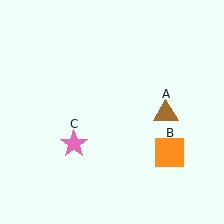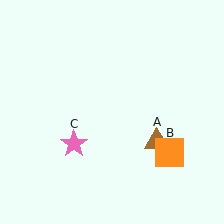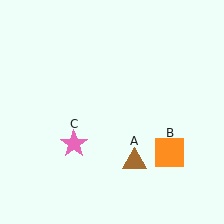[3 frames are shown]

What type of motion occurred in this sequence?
The brown triangle (object A) rotated clockwise around the center of the scene.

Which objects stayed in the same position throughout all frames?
Orange square (object B) and pink star (object C) remained stationary.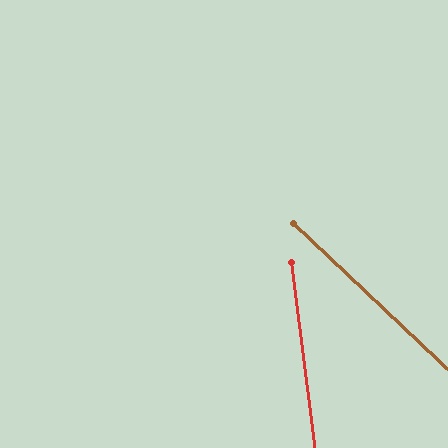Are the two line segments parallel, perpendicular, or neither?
Neither parallel nor perpendicular — they differ by about 39°.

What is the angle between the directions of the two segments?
Approximately 39 degrees.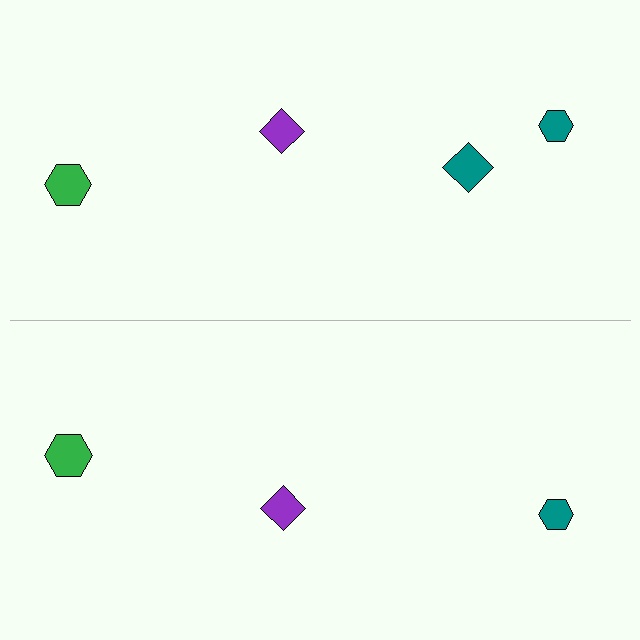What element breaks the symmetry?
A teal diamond is missing from the bottom side.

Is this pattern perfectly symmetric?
No, the pattern is not perfectly symmetric. A teal diamond is missing from the bottom side.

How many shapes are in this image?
There are 7 shapes in this image.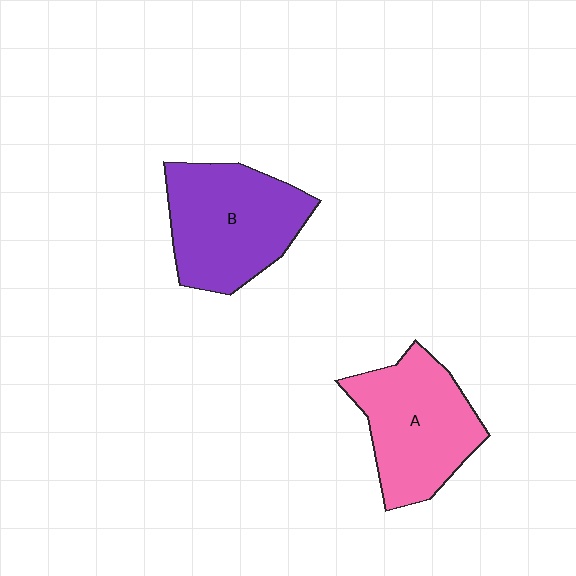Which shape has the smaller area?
Shape A (pink).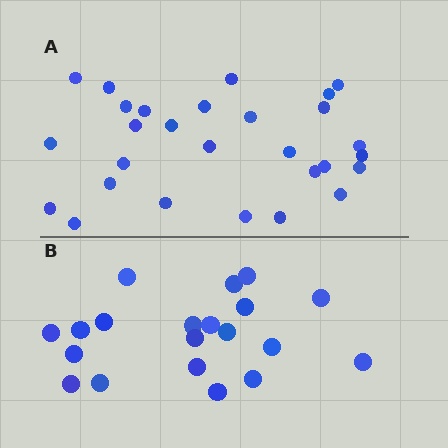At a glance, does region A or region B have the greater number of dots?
Region A (the top region) has more dots.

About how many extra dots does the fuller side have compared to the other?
Region A has roughly 8 or so more dots than region B.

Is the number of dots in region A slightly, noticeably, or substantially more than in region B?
Region A has noticeably more, but not dramatically so. The ratio is roughly 1.4 to 1.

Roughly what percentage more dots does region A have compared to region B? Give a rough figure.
About 40% more.